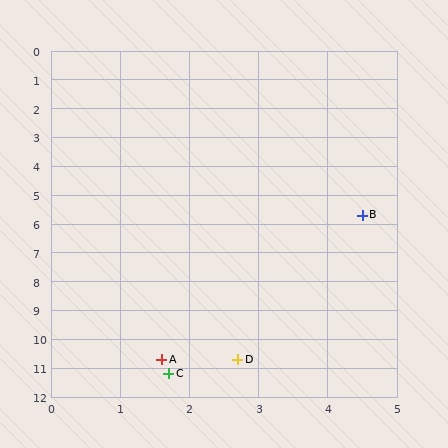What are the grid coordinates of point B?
Point B is at approximately (4.5, 5.7).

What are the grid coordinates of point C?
Point C is at approximately (1.7, 11.2).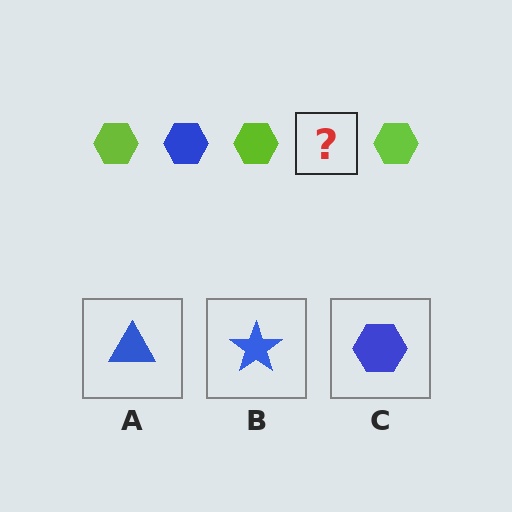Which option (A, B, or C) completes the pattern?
C.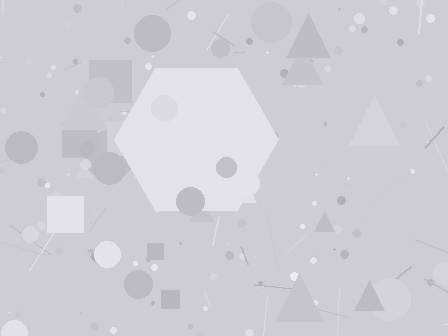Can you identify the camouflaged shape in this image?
The camouflaged shape is a hexagon.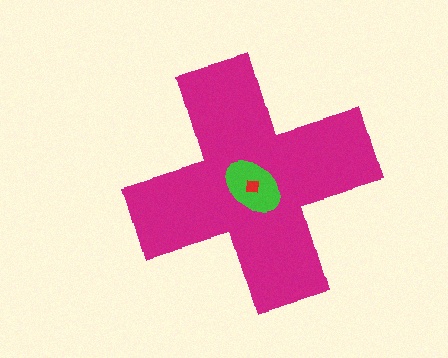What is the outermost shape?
The magenta cross.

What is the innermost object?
The red square.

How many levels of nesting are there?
3.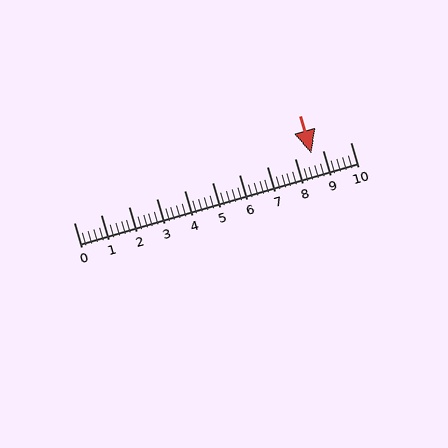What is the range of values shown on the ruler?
The ruler shows values from 0 to 10.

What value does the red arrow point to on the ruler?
The red arrow points to approximately 8.6.